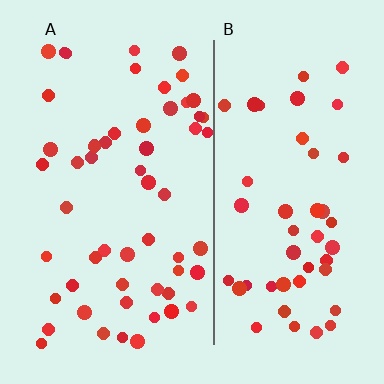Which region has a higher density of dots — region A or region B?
A (the left).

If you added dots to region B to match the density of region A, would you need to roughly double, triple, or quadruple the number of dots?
Approximately double.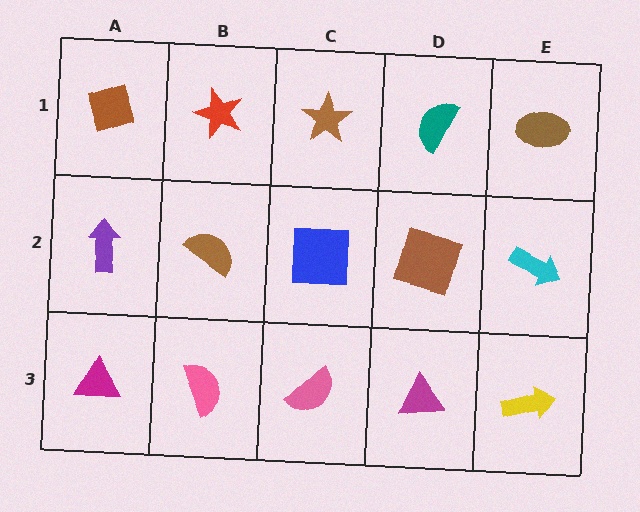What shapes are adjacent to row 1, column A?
A purple arrow (row 2, column A), a red star (row 1, column B).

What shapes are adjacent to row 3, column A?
A purple arrow (row 2, column A), a pink semicircle (row 3, column B).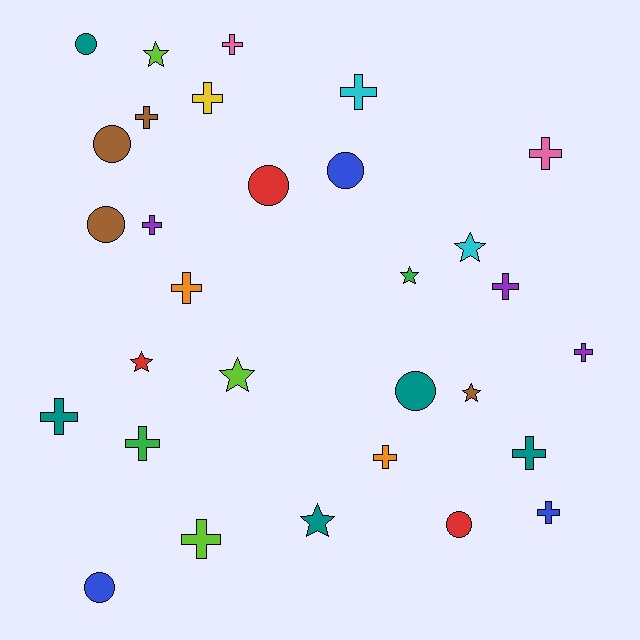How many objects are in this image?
There are 30 objects.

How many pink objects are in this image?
There are 2 pink objects.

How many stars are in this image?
There are 7 stars.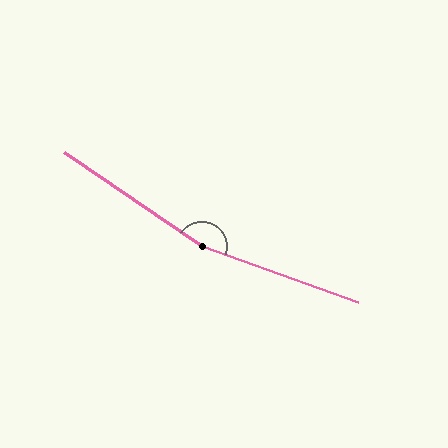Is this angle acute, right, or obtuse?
It is obtuse.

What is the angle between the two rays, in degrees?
Approximately 165 degrees.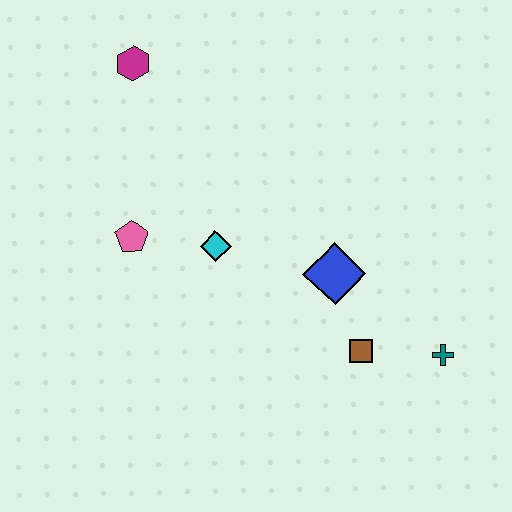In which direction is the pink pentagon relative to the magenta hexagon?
The pink pentagon is below the magenta hexagon.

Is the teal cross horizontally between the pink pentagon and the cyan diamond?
No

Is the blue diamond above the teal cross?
Yes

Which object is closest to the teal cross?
The brown square is closest to the teal cross.